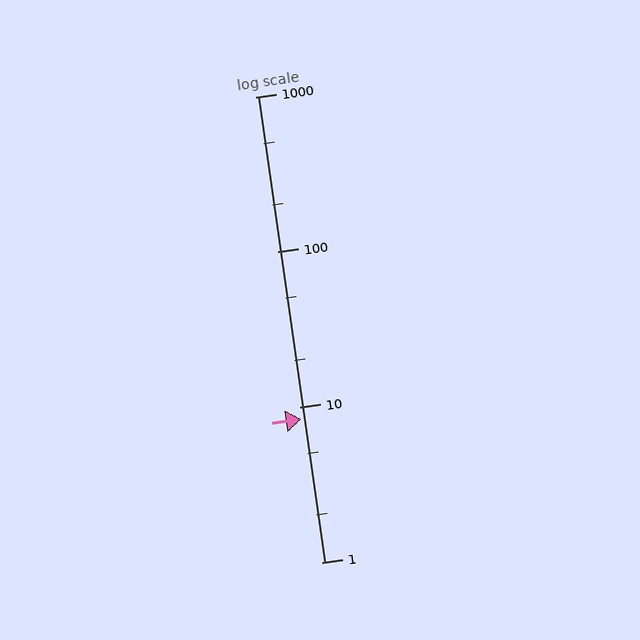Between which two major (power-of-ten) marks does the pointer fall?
The pointer is between 1 and 10.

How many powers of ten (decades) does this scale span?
The scale spans 3 decades, from 1 to 1000.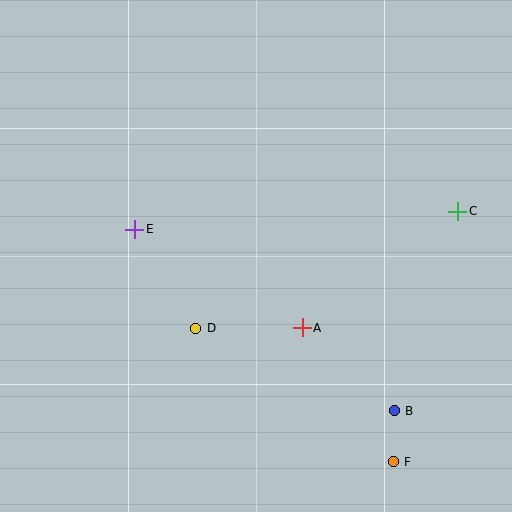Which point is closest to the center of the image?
Point A at (302, 328) is closest to the center.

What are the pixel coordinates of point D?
Point D is at (196, 328).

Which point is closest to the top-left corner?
Point E is closest to the top-left corner.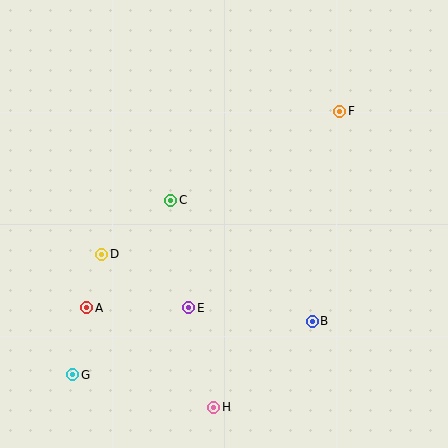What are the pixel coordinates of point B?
Point B is at (312, 321).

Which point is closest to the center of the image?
Point C at (171, 200) is closest to the center.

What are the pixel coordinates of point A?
Point A is at (87, 308).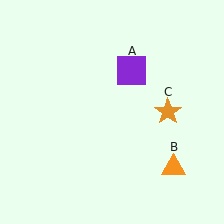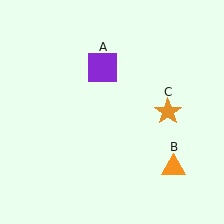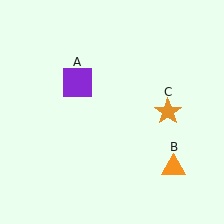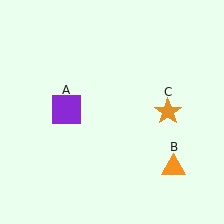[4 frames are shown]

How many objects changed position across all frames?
1 object changed position: purple square (object A).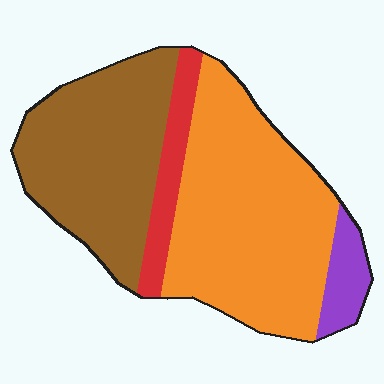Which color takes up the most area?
Orange, at roughly 50%.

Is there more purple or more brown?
Brown.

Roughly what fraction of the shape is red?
Red covers about 10% of the shape.